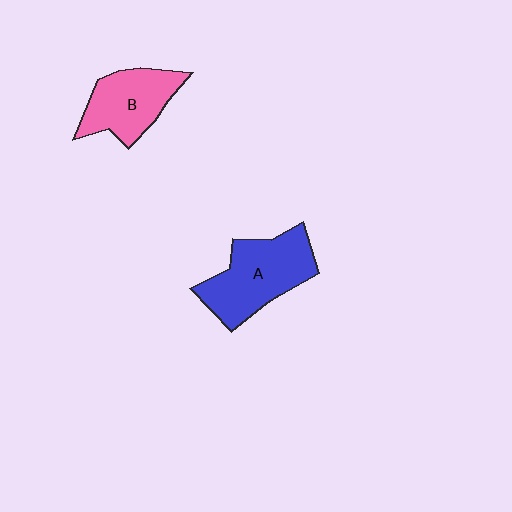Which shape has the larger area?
Shape A (blue).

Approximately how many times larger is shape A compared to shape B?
Approximately 1.3 times.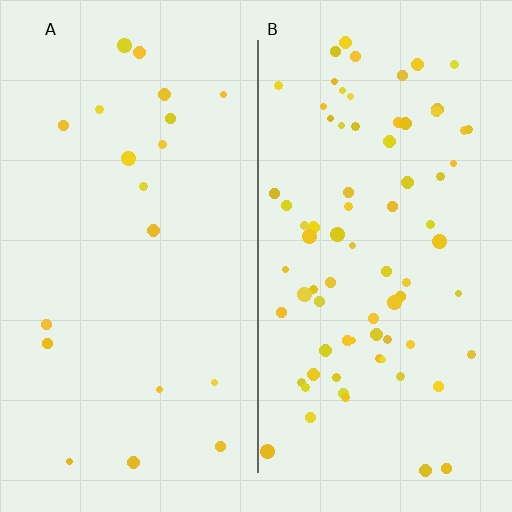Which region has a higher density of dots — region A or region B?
B (the right).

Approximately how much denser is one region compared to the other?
Approximately 3.9× — region B over region A.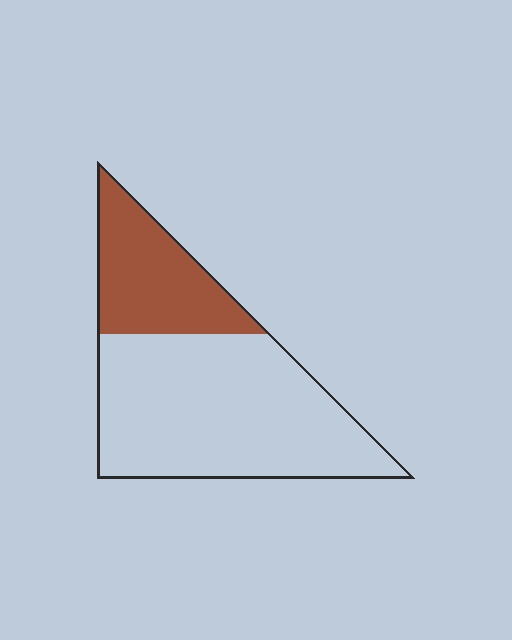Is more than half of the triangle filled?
No.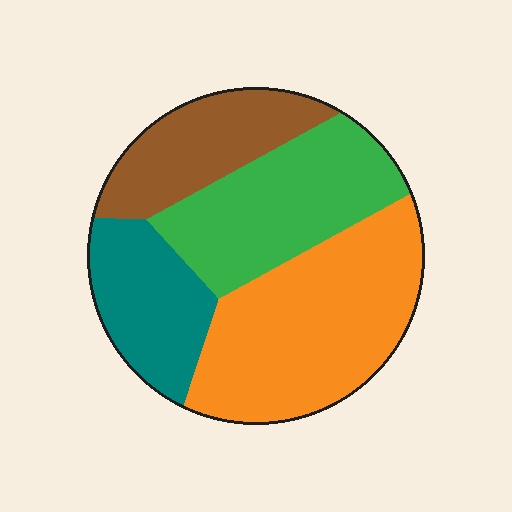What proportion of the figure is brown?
Brown covers 18% of the figure.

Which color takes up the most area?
Orange, at roughly 35%.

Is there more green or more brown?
Green.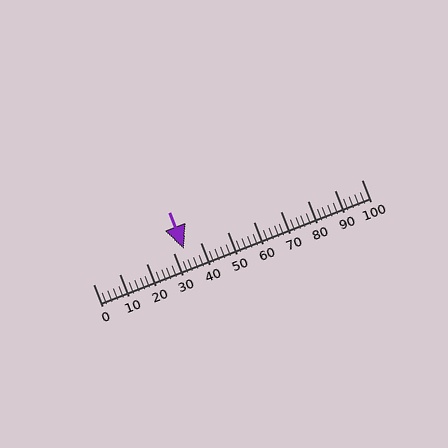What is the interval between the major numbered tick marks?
The major tick marks are spaced 10 units apart.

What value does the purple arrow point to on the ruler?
The purple arrow points to approximately 34.